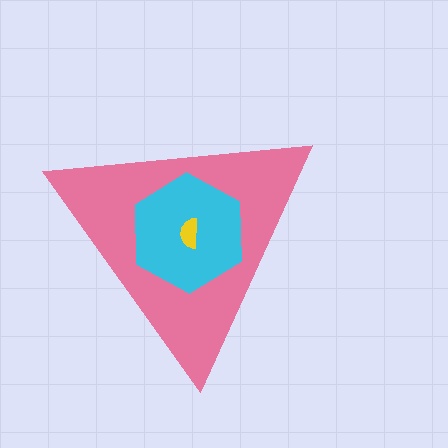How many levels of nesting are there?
3.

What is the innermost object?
The yellow semicircle.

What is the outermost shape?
The pink triangle.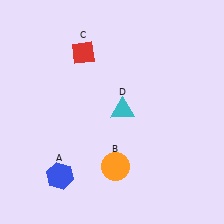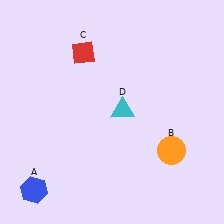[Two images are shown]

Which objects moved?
The objects that moved are: the blue hexagon (A), the orange circle (B).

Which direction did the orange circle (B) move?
The orange circle (B) moved right.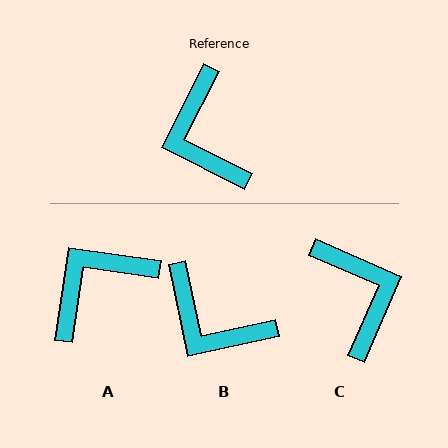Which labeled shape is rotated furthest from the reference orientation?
C, about 177 degrees away.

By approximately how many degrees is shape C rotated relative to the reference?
Approximately 177 degrees clockwise.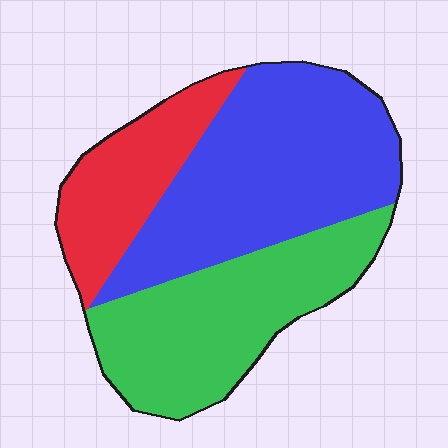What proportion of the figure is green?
Green covers about 35% of the figure.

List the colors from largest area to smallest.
From largest to smallest: blue, green, red.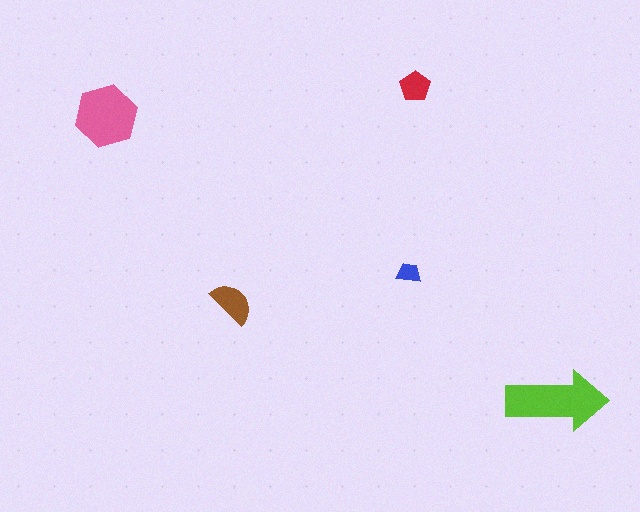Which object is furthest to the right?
The lime arrow is rightmost.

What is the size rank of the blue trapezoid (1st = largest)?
5th.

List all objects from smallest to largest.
The blue trapezoid, the red pentagon, the brown semicircle, the pink hexagon, the lime arrow.